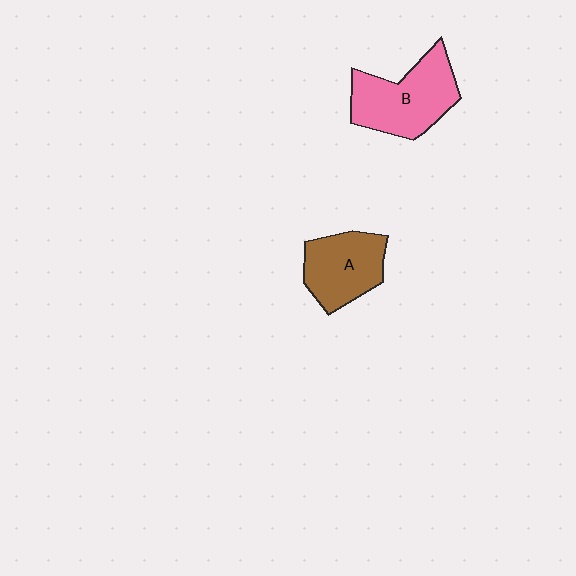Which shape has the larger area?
Shape B (pink).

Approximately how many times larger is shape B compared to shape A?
Approximately 1.3 times.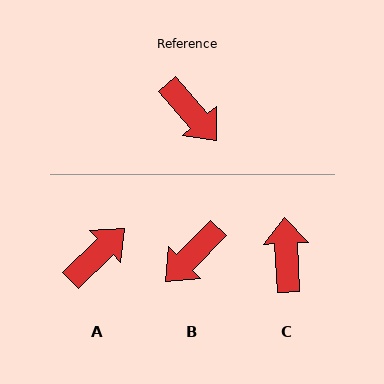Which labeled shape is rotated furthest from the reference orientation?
C, about 142 degrees away.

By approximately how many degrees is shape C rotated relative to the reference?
Approximately 142 degrees counter-clockwise.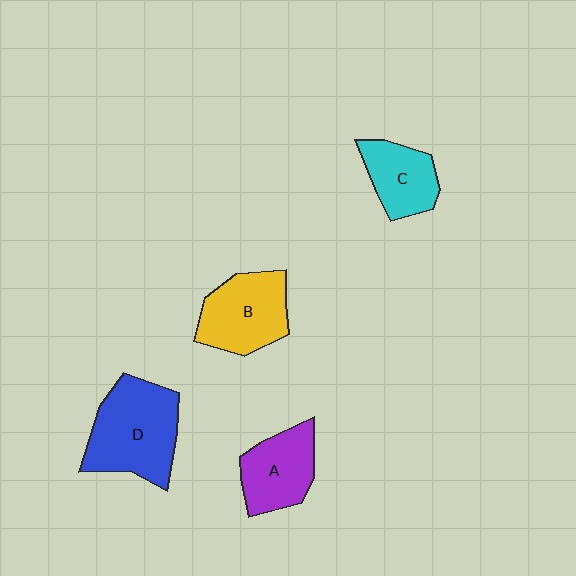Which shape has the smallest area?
Shape C (cyan).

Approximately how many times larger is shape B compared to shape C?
Approximately 1.4 times.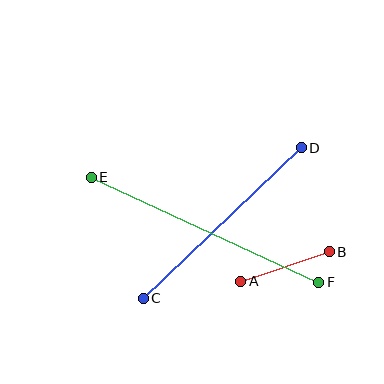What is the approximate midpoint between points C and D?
The midpoint is at approximately (222, 223) pixels.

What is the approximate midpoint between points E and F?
The midpoint is at approximately (205, 230) pixels.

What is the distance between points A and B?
The distance is approximately 93 pixels.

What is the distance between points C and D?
The distance is approximately 219 pixels.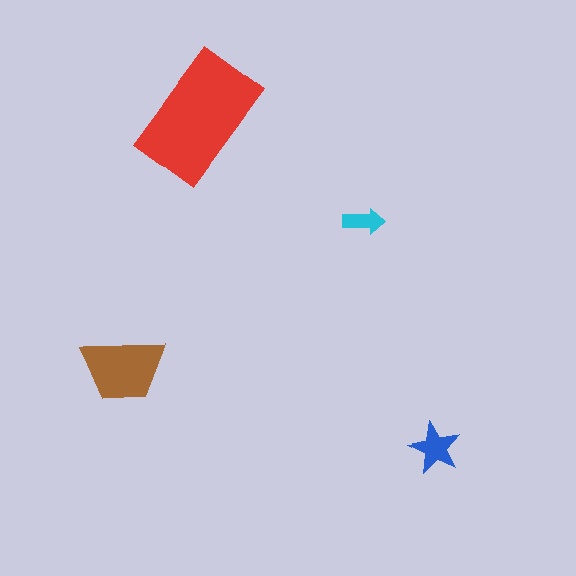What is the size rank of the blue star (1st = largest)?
3rd.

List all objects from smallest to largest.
The cyan arrow, the blue star, the brown trapezoid, the red rectangle.